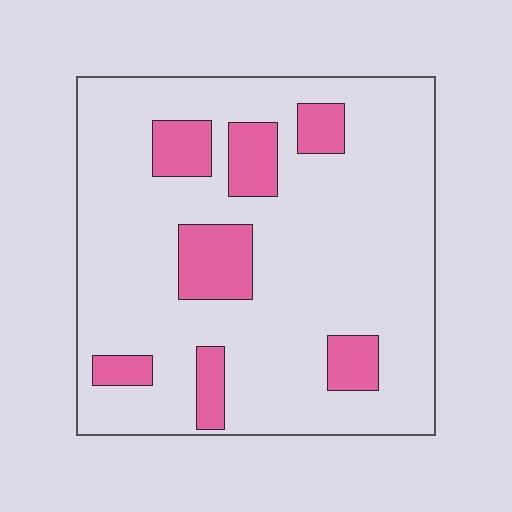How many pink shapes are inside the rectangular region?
7.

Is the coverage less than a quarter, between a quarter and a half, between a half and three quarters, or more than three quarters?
Less than a quarter.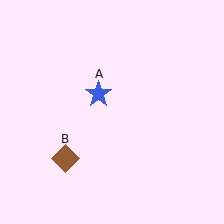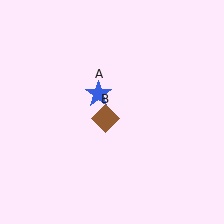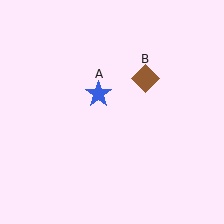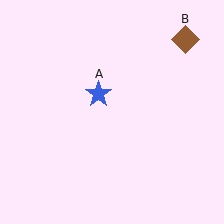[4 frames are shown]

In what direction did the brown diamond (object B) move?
The brown diamond (object B) moved up and to the right.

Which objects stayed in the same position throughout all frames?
Blue star (object A) remained stationary.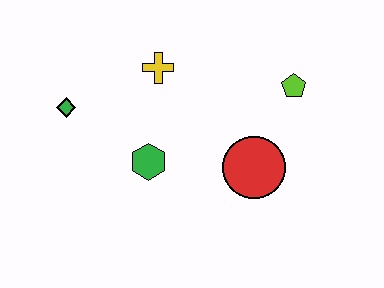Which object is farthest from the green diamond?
The lime pentagon is farthest from the green diamond.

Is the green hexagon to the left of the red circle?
Yes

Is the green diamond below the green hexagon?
No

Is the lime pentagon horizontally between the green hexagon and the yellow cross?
No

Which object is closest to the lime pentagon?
The red circle is closest to the lime pentagon.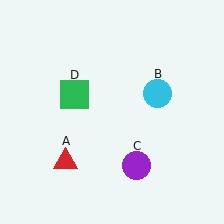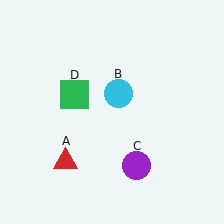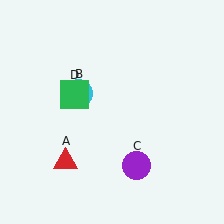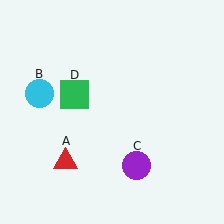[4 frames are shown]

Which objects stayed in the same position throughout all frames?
Red triangle (object A) and purple circle (object C) and green square (object D) remained stationary.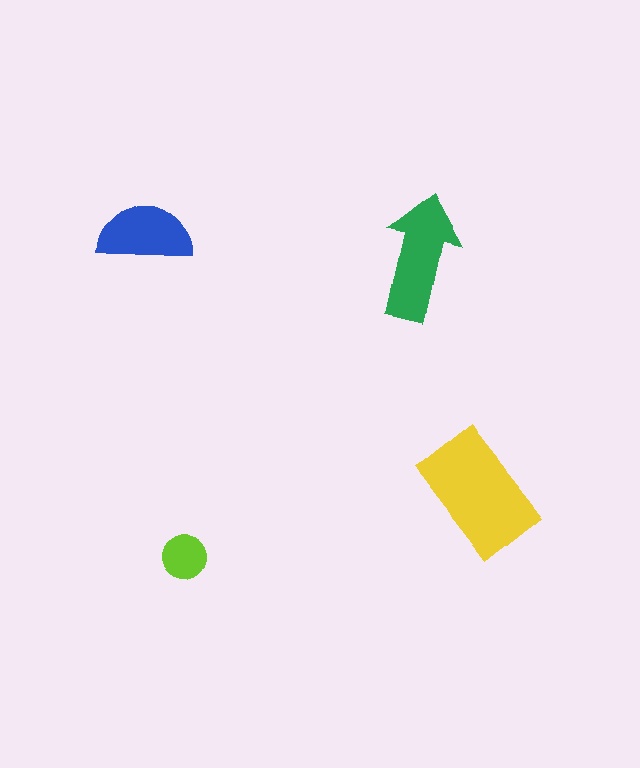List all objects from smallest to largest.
The lime circle, the blue semicircle, the green arrow, the yellow rectangle.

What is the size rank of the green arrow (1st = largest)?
2nd.